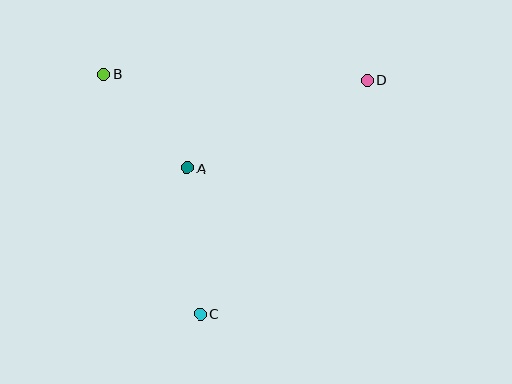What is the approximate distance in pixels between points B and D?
The distance between B and D is approximately 263 pixels.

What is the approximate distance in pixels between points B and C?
The distance between B and C is approximately 258 pixels.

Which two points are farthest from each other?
Points C and D are farthest from each other.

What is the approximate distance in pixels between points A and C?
The distance between A and C is approximately 146 pixels.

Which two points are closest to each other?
Points A and B are closest to each other.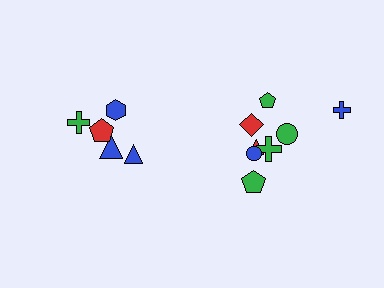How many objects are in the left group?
There are 5 objects.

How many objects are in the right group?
There are 8 objects.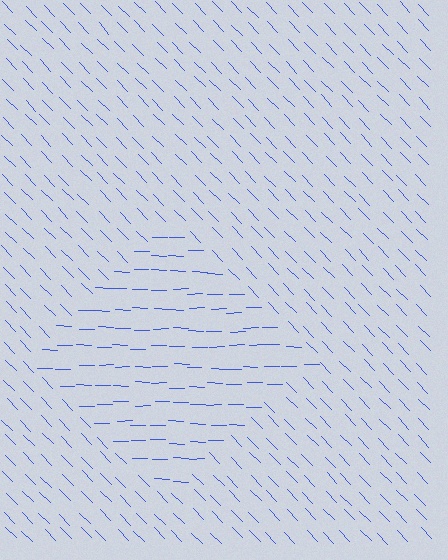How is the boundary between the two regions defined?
The boundary is defined purely by a change in line orientation (approximately 45 degrees difference). All lines are the same color and thickness.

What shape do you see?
I see a diamond.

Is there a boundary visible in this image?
Yes, there is a texture boundary formed by a change in line orientation.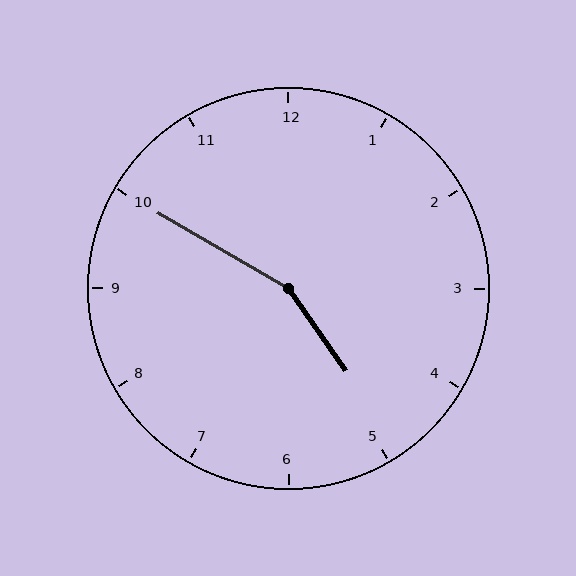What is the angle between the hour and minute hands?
Approximately 155 degrees.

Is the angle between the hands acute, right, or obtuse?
It is obtuse.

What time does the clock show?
4:50.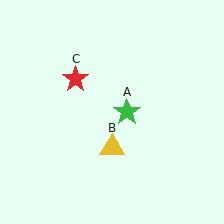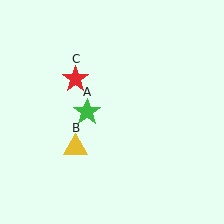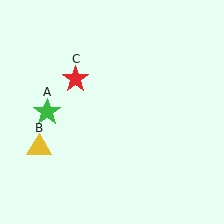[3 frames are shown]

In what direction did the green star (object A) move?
The green star (object A) moved left.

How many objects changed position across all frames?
2 objects changed position: green star (object A), yellow triangle (object B).